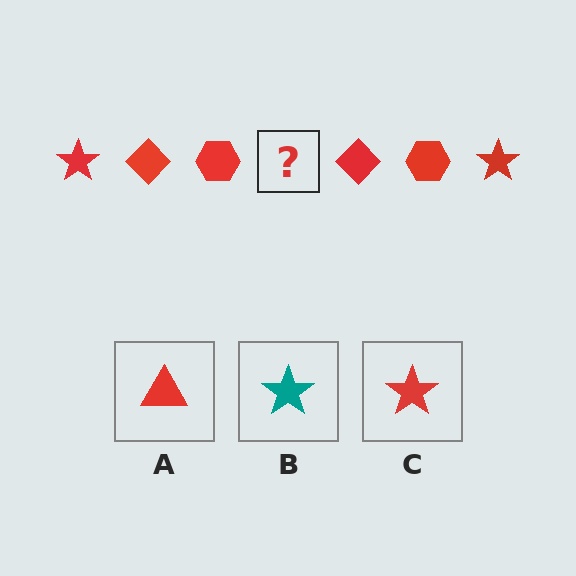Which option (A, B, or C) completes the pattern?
C.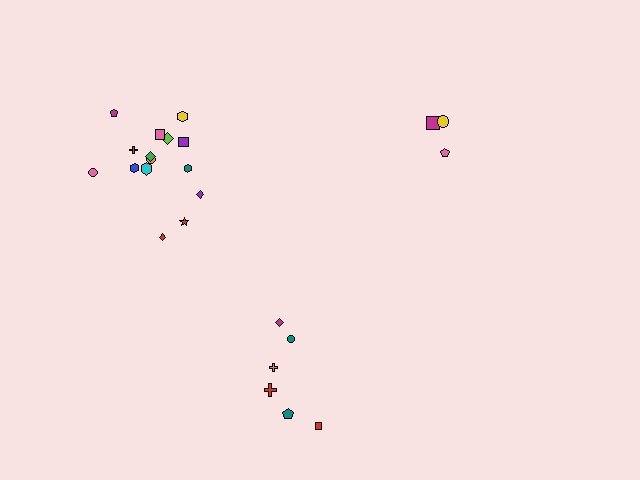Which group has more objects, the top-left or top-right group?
The top-left group.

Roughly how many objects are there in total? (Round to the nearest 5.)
Roughly 25 objects in total.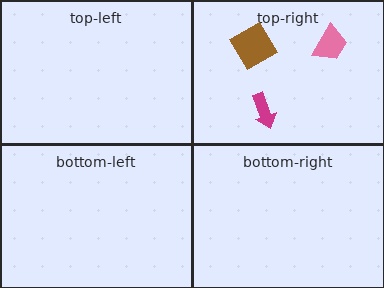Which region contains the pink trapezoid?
The top-right region.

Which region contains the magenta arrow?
The top-right region.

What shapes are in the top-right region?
The brown diamond, the magenta arrow, the pink trapezoid.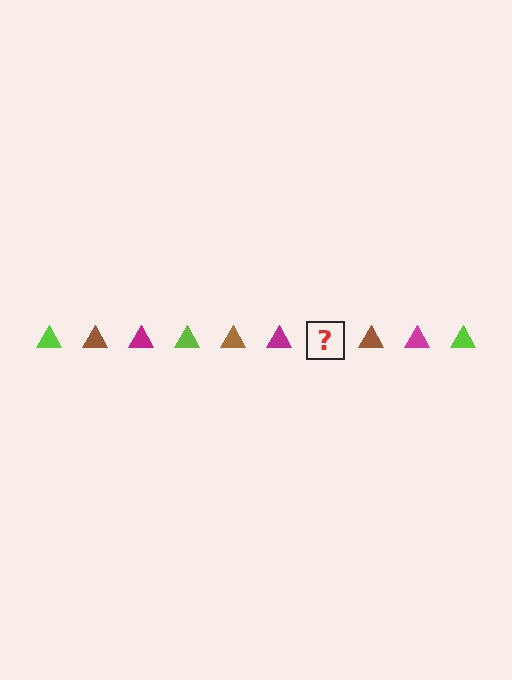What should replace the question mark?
The question mark should be replaced with a lime triangle.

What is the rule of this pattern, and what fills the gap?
The rule is that the pattern cycles through lime, brown, magenta triangles. The gap should be filled with a lime triangle.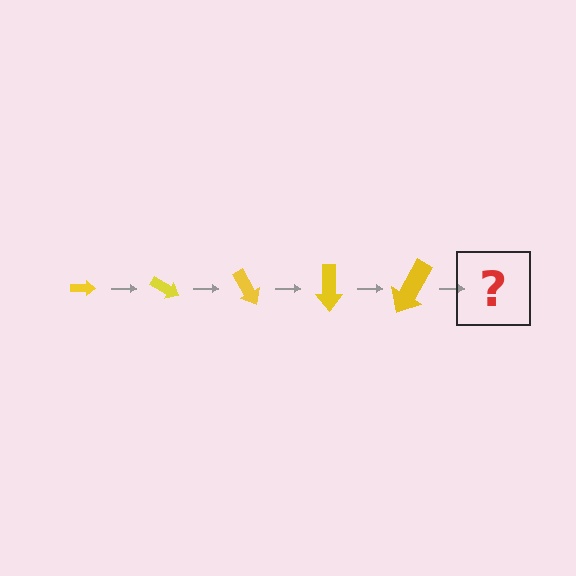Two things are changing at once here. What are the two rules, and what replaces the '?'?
The two rules are that the arrow grows larger each step and it rotates 30 degrees each step. The '?' should be an arrow, larger than the previous one and rotated 150 degrees from the start.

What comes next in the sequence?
The next element should be an arrow, larger than the previous one and rotated 150 degrees from the start.